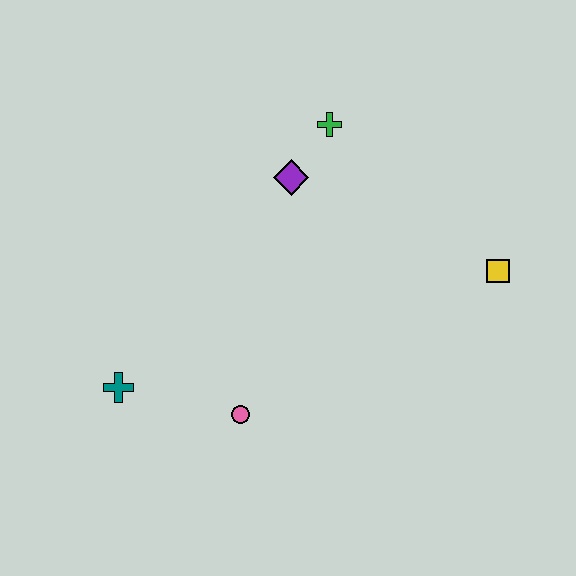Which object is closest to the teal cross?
The pink circle is closest to the teal cross.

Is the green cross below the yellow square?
No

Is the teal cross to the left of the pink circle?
Yes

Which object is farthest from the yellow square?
The teal cross is farthest from the yellow square.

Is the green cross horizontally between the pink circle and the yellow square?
Yes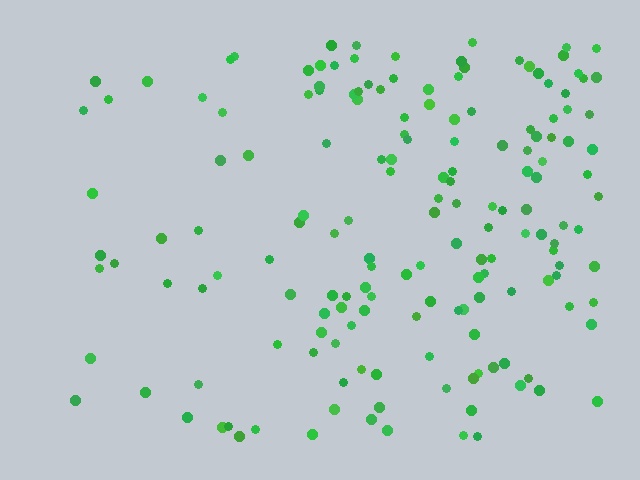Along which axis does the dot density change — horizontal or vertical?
Horizontal.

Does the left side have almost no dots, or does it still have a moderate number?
Still a moderate number, just noticeably fewer than the right.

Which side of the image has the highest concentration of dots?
The right.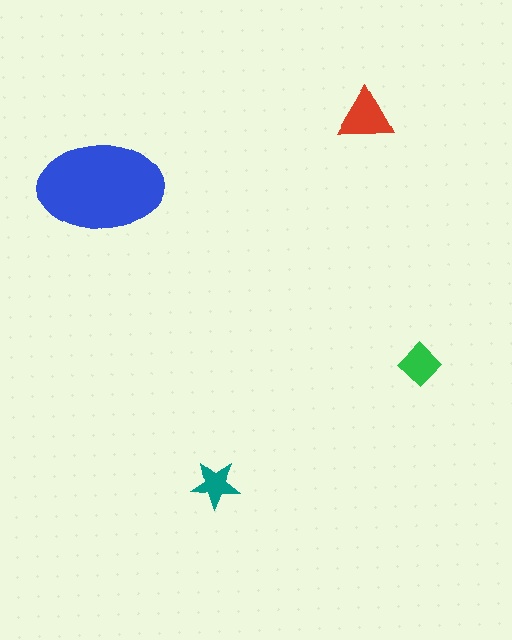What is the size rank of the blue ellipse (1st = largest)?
1st.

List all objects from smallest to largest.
The teal star, the green diamond, the red triangle, the blue ellipse.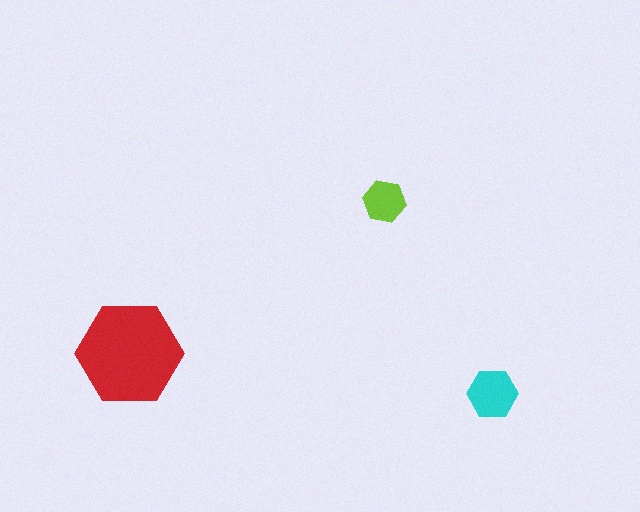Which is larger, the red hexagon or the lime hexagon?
The red one.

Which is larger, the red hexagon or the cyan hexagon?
The red one.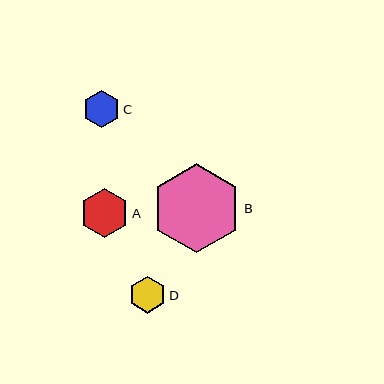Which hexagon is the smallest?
Hexagon D is the smallest with a size of approximately 37 pixels.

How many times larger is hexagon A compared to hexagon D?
Hexagon A is approximately 1.3 times the size of hexagon D.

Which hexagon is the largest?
Hexagon B is the largest with a size of approximately 89 pixels.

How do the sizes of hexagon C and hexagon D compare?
Hexagon C and hexagon D are approximately the same size.